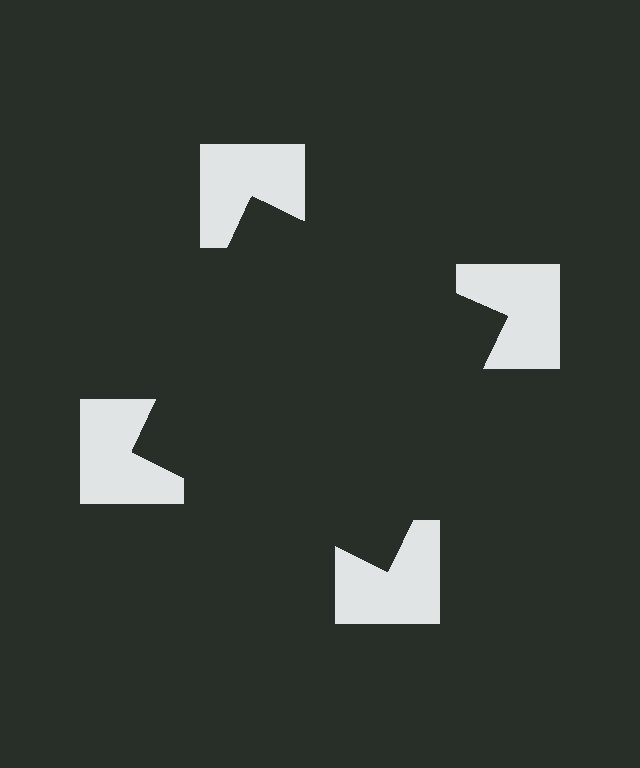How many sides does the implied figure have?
4 sides.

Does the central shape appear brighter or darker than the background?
It typically appears slightly darker than the background, even though no actual brightness change is drawn.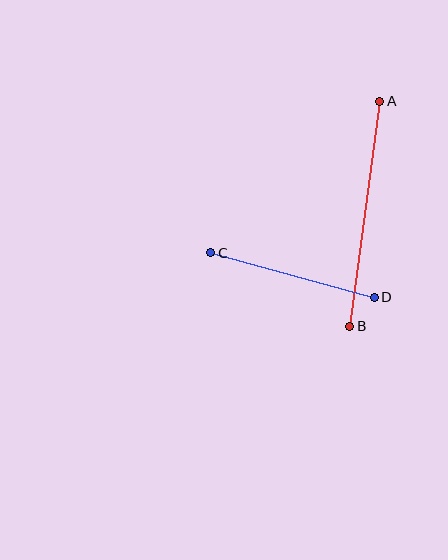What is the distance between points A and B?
The distance is approximately 227 pixels.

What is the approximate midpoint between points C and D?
The midpoint is at approximately (293, 275) pixels.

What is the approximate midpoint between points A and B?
The midpoint is at approximately (365, 214) pixels.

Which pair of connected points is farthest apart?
Points A and B are farthest apart.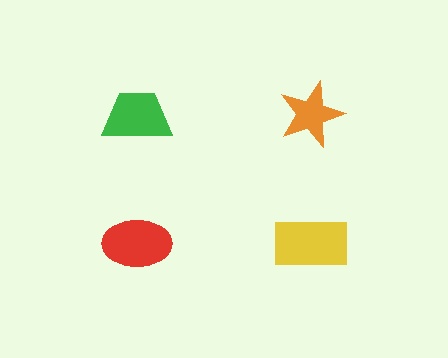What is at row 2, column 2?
A yellow rectangle.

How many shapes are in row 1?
2 shapes.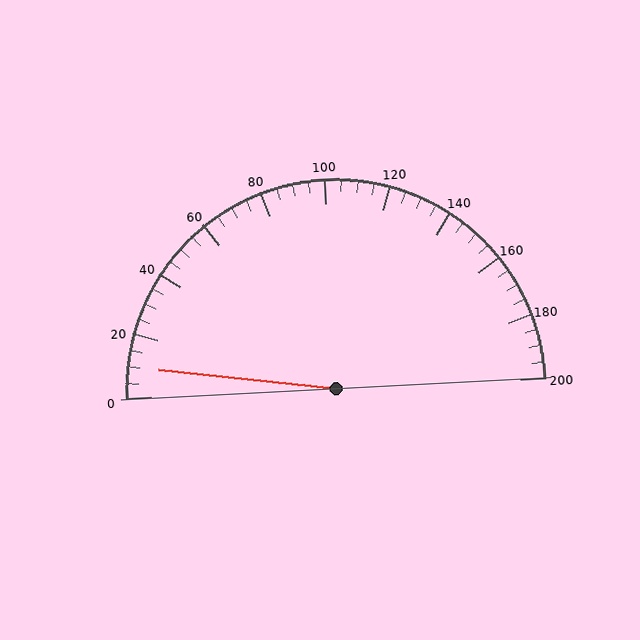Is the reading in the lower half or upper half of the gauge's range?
The reading is in the lower half of the range (0 to 200).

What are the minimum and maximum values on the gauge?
The gauge ranges from 0 to 200.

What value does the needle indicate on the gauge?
The needle indicates approximately 10.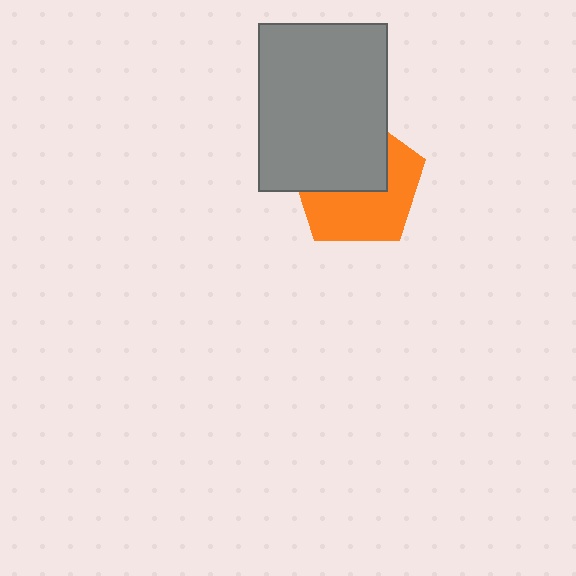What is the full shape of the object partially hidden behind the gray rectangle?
The partially hidden object is an orange pentagon.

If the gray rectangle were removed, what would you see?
You would see the complete orange pentagon.